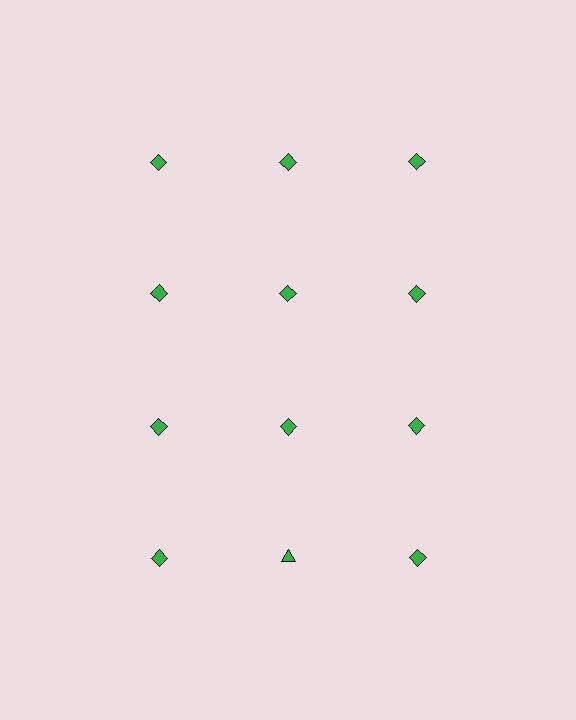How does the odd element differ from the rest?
It has a different shape: triangle instead of diamond.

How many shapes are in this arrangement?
There are 12 shapes arranged in a grid pattern.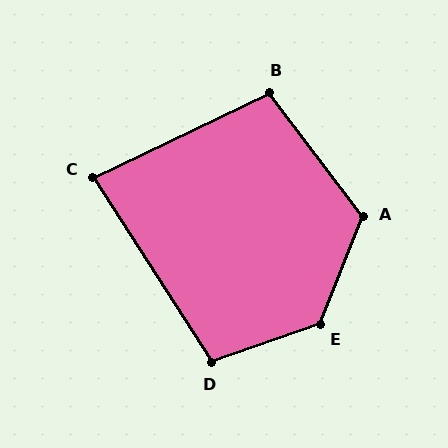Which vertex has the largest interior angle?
E, at approximately 131 degrees.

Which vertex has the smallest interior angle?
C, at approximately 83 degrees.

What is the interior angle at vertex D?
Approximately 103 degrees (obtuse).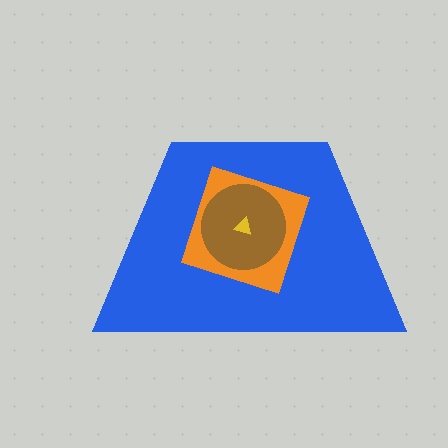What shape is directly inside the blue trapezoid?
The orange diamond.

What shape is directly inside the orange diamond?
The brown circle.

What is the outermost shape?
The blue trapezoid.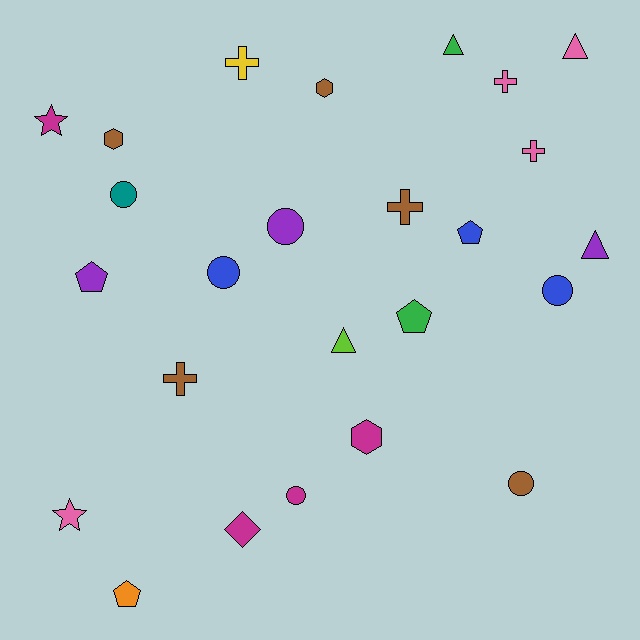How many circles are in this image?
There are 6 circles.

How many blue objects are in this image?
There are 3 blue objects.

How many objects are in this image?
There are 25 objects.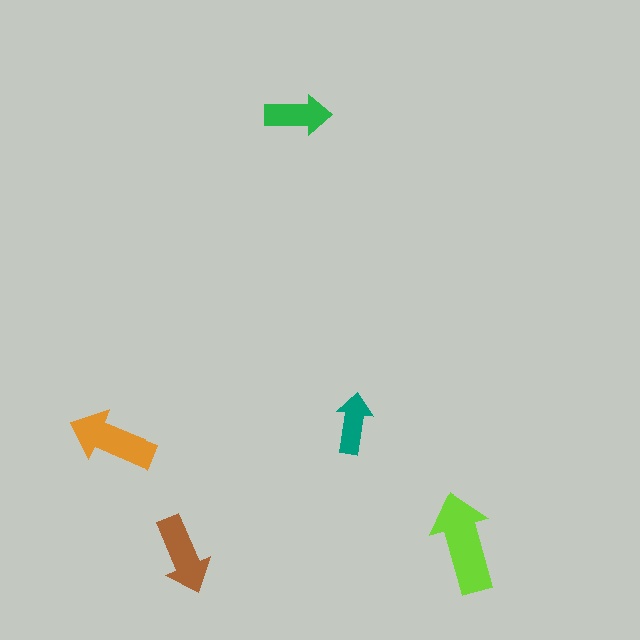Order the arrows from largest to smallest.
the lime one, the orange one, the brown one, the green one, the teal one.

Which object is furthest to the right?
The lime arrow is rightmost.